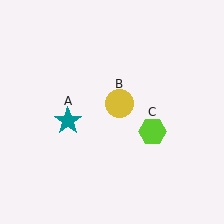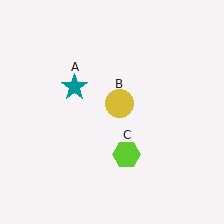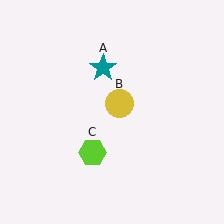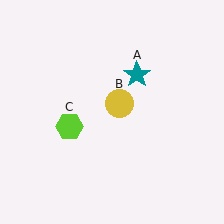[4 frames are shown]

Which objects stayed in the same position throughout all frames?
Yellow circle (object B) remained stationary.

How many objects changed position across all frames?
2 objects changed position: teal star (object A), lime hexagon (object C).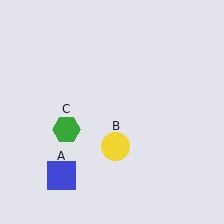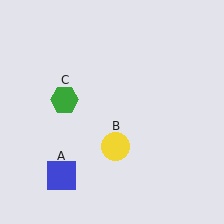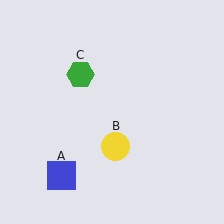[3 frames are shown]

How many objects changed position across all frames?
1 object changed position: green hexagon (object C).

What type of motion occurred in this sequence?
The green hexagon (object C) rotated clockwise around the center of the scene.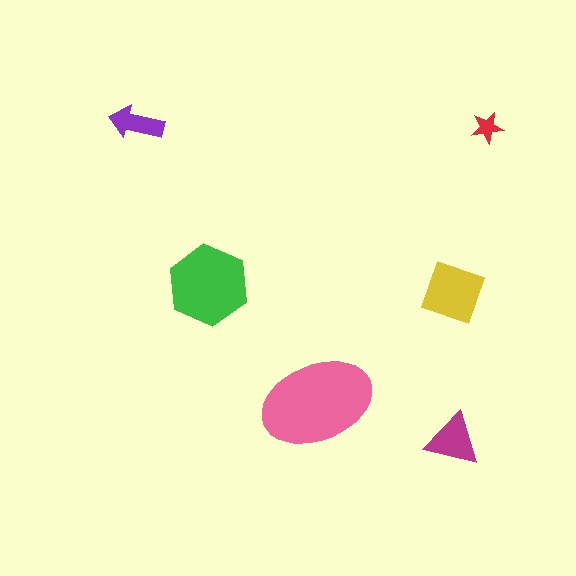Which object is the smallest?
The red star.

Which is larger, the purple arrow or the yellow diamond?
The yellow diamond.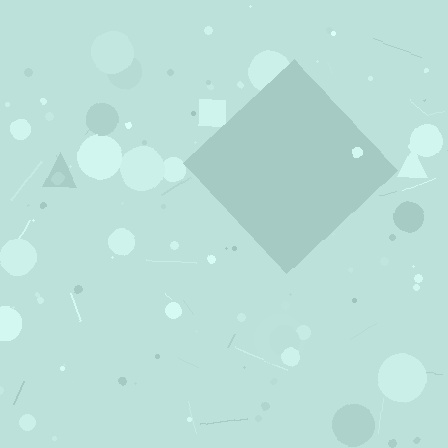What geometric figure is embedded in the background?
A diamond is embedded in the background.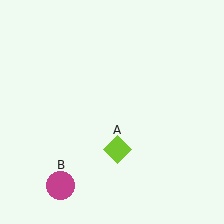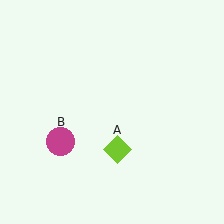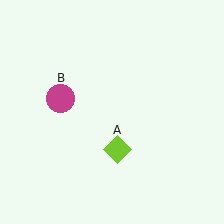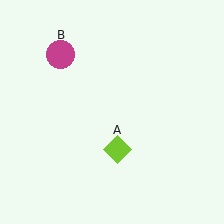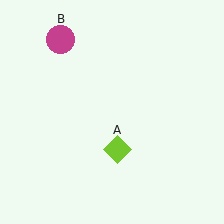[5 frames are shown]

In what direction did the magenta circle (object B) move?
The magenta circle (object B) moved up.